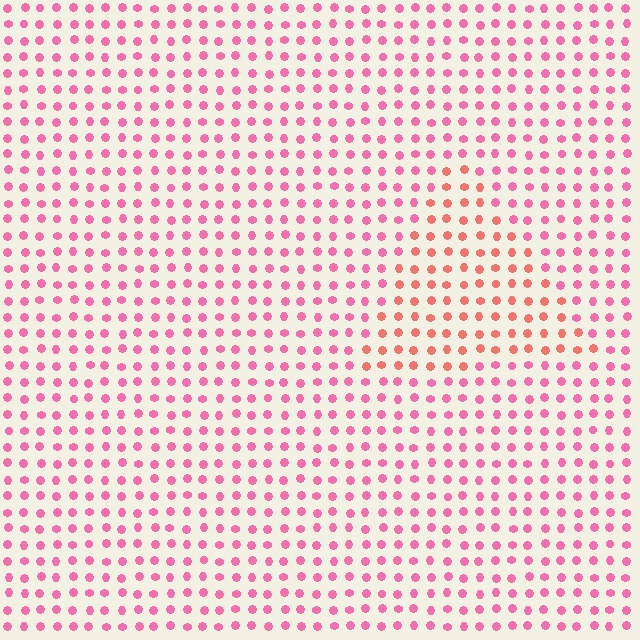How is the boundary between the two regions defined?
The boundary is defined purely by a slight shift in hue (about 32 degrees). Spacing, size, and orientation are identical on both sides.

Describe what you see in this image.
The image is filled with small pink elements in a uniform arrangement. A triangle-shaped region is visible where the elements are tinted to a slightly different hue, forming a subtle color boundary.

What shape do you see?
I see a triangle.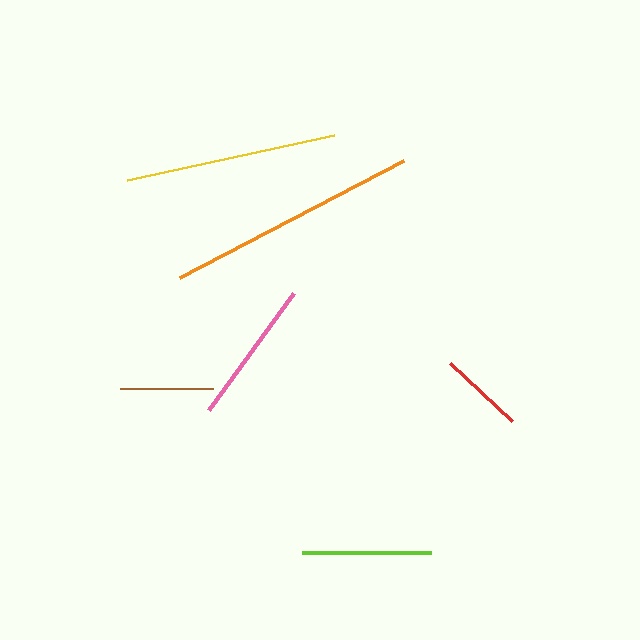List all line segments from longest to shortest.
From longest to shortest: orange, yellow, pink, lime, brown, red.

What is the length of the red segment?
The red segment is approximately 85 pixels long.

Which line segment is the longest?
The orange line is the longest at approximately 252 pixels.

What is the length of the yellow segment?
The yellow segment is approximately 212 pixels long.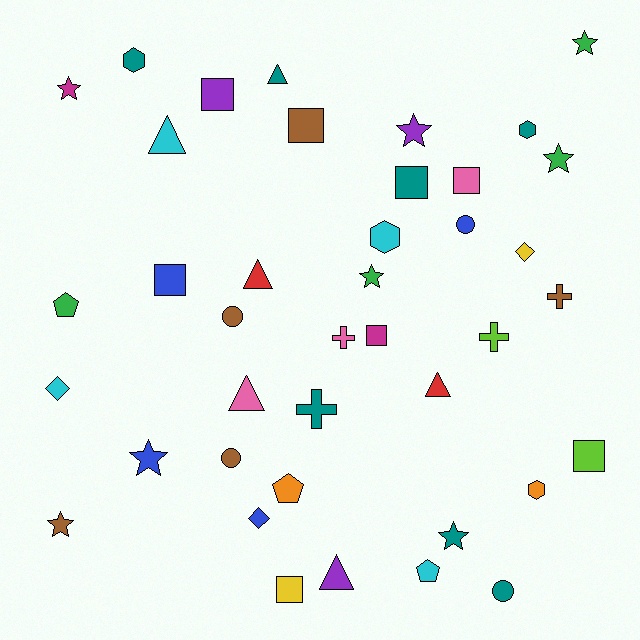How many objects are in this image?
There are 40 objects.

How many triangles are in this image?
There are 6 triangles.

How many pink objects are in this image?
There are 3 pink objects.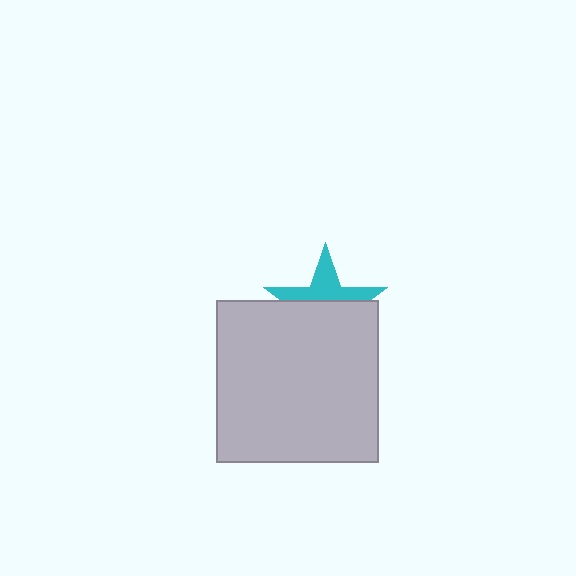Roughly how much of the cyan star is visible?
A small part of it is visible (roughly 40%).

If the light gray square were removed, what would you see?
You would see the complete cyan star.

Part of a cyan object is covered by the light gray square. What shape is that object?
It is a star.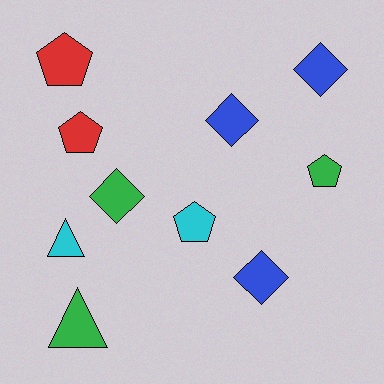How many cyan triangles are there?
There is 1 cyan triangle.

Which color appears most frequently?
Green, with 3 objects.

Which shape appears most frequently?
Pentagon, with 4 objects.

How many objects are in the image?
There are 10 objects.